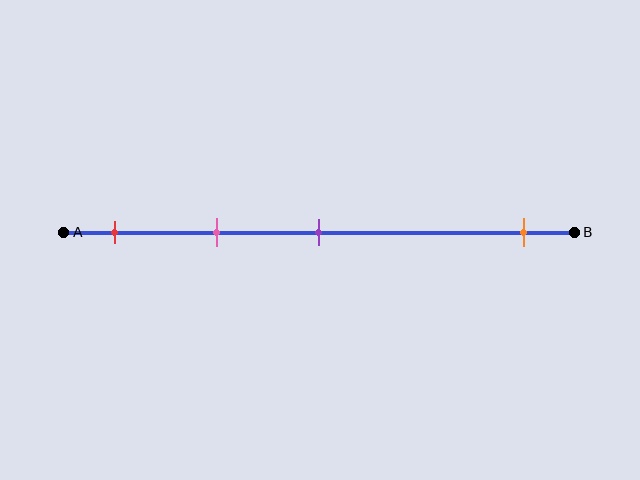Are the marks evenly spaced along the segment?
No, the marks are not evenly spaced.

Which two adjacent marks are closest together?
The red and pink marks are the closest adjacent pair.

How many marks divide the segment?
There are 4 marks dividing the segment.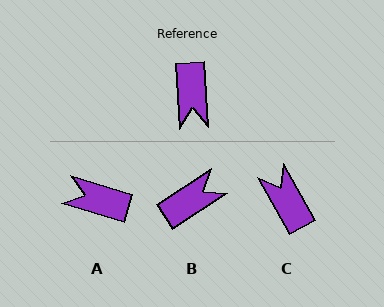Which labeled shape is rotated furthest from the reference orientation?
C, about 154 degrees away.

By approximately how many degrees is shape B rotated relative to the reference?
Approximately 119 degrees counter-clockwise.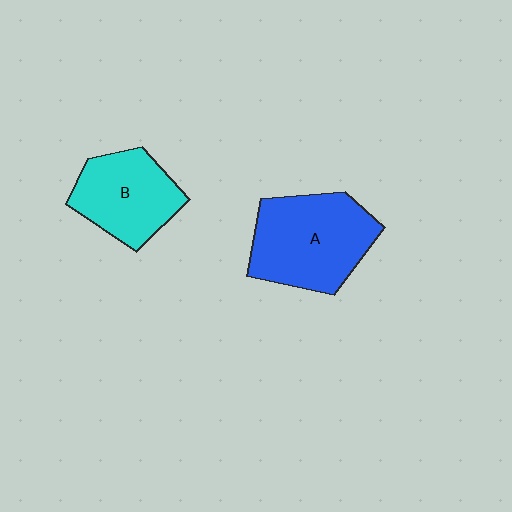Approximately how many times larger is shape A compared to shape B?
Approximately 1.3 times.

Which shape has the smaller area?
Shape B (cyan).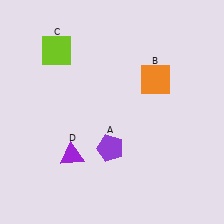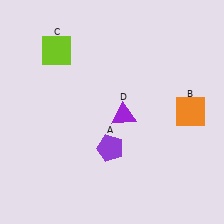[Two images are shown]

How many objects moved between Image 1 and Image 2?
2 objects moved between the two images.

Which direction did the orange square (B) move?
The orange square (B) moved right.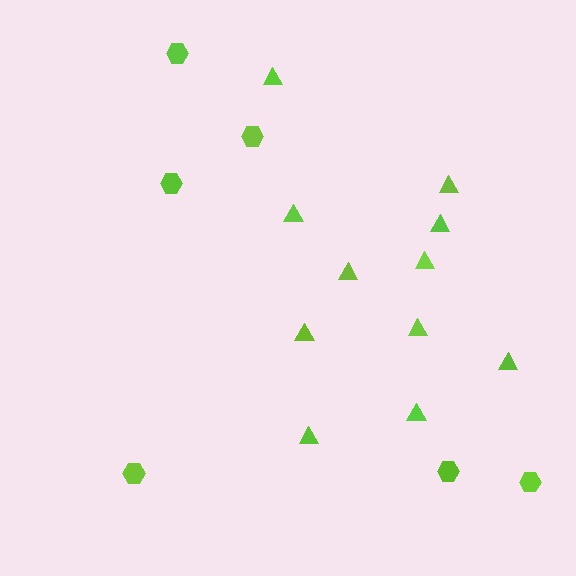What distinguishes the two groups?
There are 2 groups: one group of triangles (11) and one group of hexagons (6).